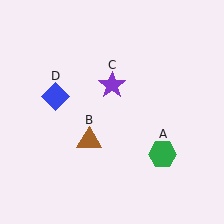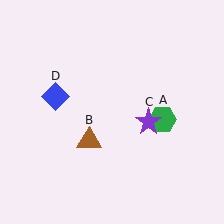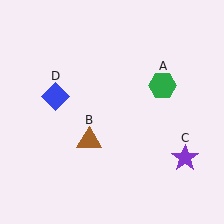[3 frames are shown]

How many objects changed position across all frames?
2 objects changed position: green hexagon (object A), purple star (object C).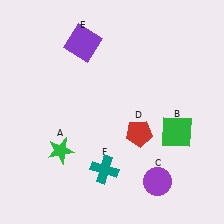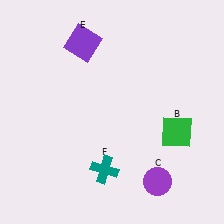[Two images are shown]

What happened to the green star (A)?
The green star (A) was removed in Image 2. It was in the bottom-left area of Image 1.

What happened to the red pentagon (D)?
The red pentagon (D) was removed in Image 2. It was in the bottom-right area of Image 1.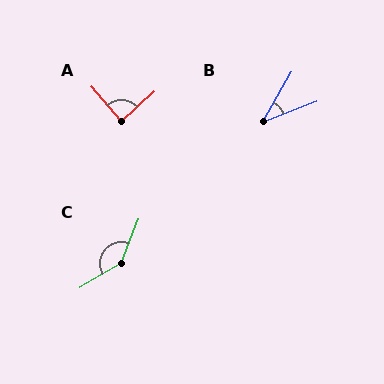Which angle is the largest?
C, at approximately 141 degrees.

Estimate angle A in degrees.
Approximately 88 degrees.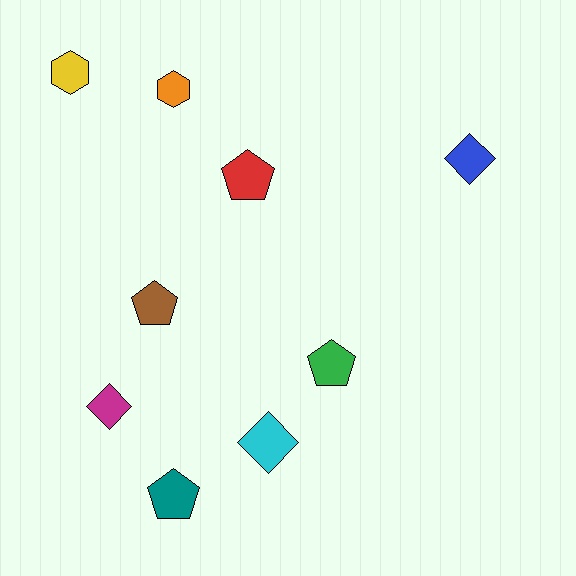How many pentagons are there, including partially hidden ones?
There are 4 pentagons.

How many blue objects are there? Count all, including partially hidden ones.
There is 1 blue object.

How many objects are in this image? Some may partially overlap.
There are 9 objects.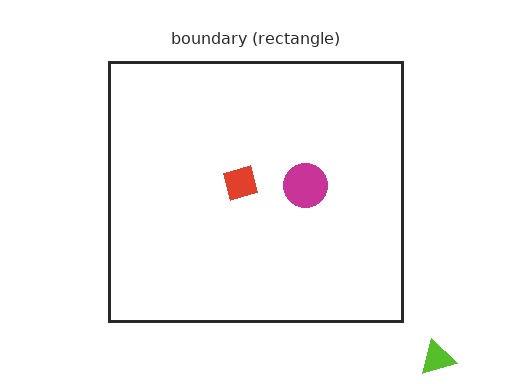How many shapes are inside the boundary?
2 inside, 1 outside.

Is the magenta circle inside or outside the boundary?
Inside.